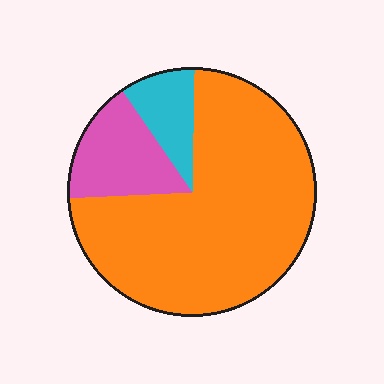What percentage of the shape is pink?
Pink covers about 15% of the shape.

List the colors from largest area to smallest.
From largest to smallest: orange, pink, cyan.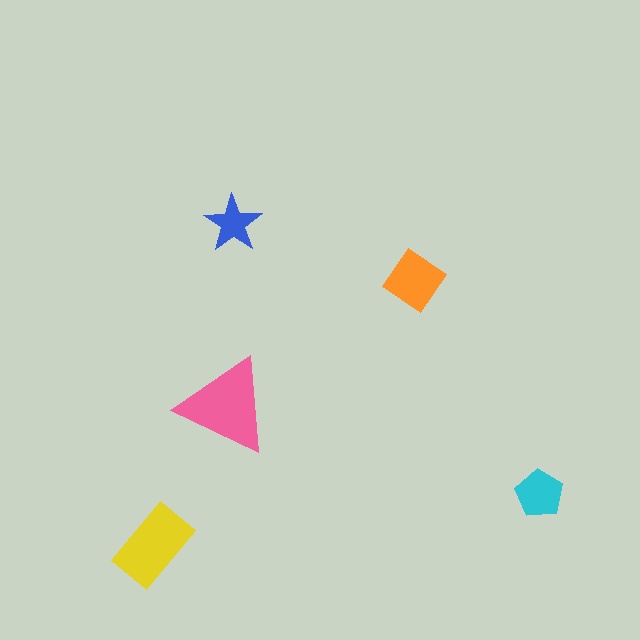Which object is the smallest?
The blue star.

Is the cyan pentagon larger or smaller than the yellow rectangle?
Smaller.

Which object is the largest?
The pink triangle.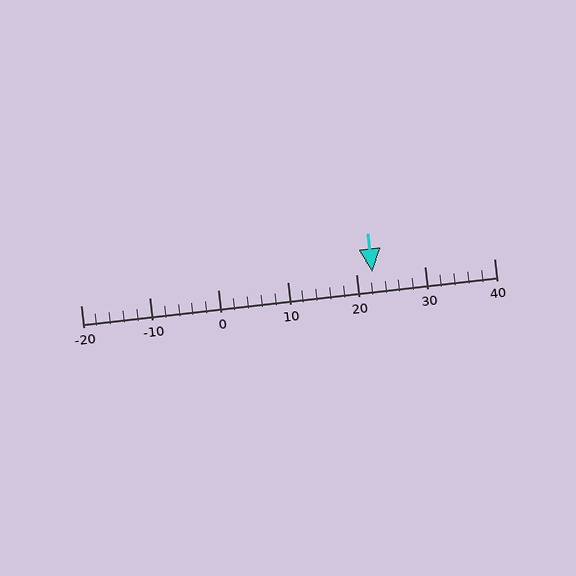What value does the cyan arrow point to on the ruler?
The cyan arrow points to approximately 22.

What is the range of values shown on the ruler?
The ruler shows values from -20 to 40.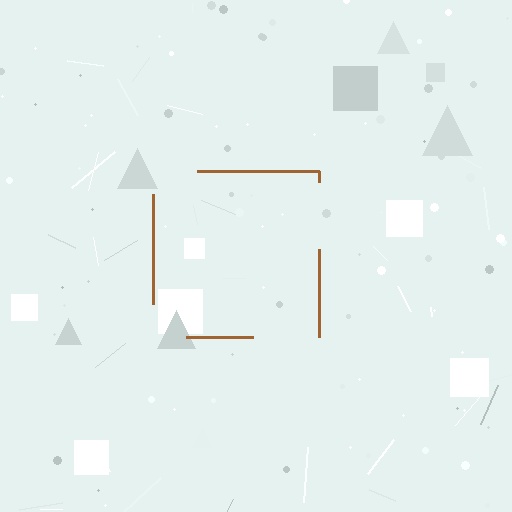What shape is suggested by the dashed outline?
The dashed outline suggests a square.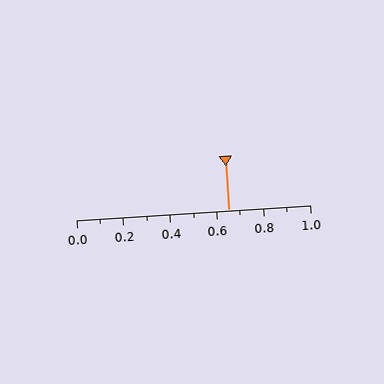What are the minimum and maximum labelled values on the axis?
The axis runs from 0.0 to 1.0.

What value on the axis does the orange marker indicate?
The marker indicates approximately 0.65.